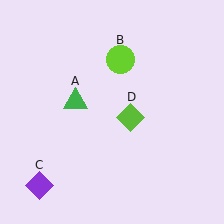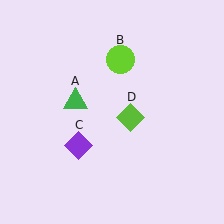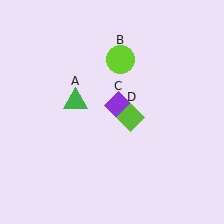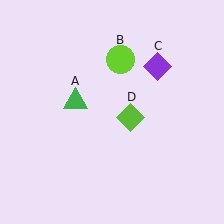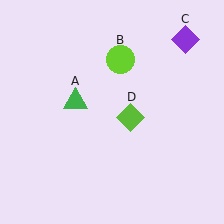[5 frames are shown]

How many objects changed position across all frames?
1 object changed position: purple diamond (object C).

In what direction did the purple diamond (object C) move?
The purple diamond (object C) moved up and to the right.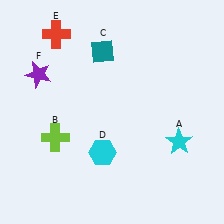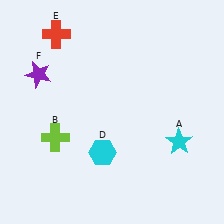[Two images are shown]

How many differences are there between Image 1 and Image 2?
There is 1 difference between the two images.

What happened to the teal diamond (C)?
The teal diamond (C) was removed in Image 2. It was in the top-left area of Image 1.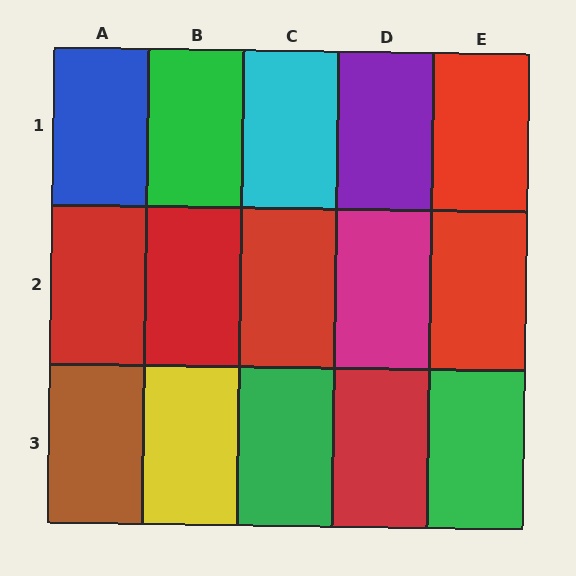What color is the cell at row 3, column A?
Brown.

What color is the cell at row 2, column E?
Red.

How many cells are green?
3 cells are green.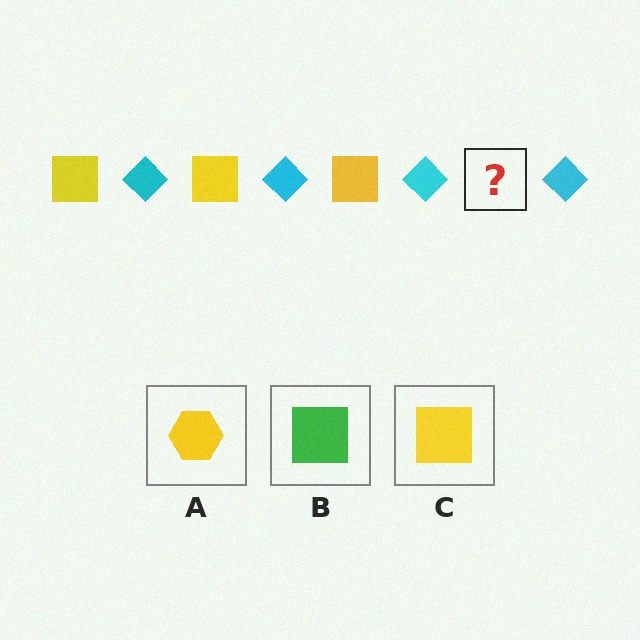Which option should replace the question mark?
Option C.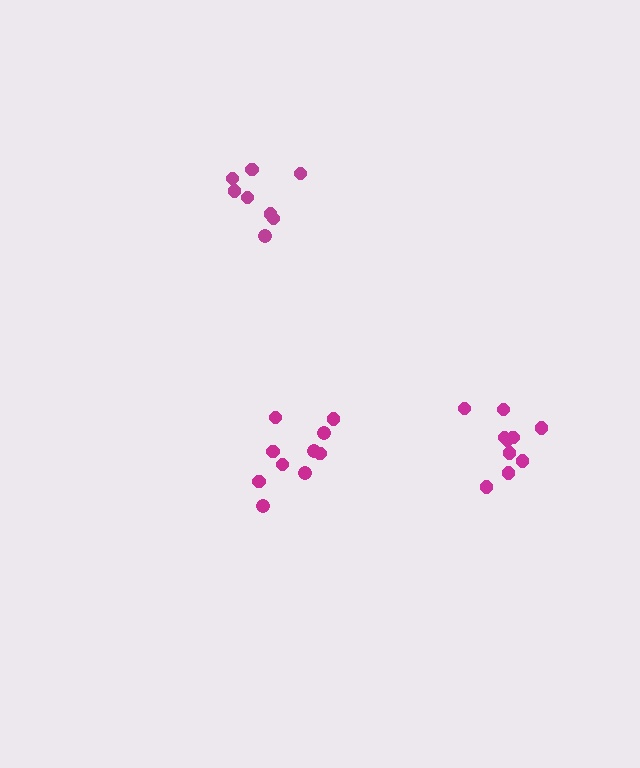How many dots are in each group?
Group 1: 8 dots, Group 2: 10 dots, Group 3: 10 dots (28 total).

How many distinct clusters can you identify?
There are 3 distinct clusters.